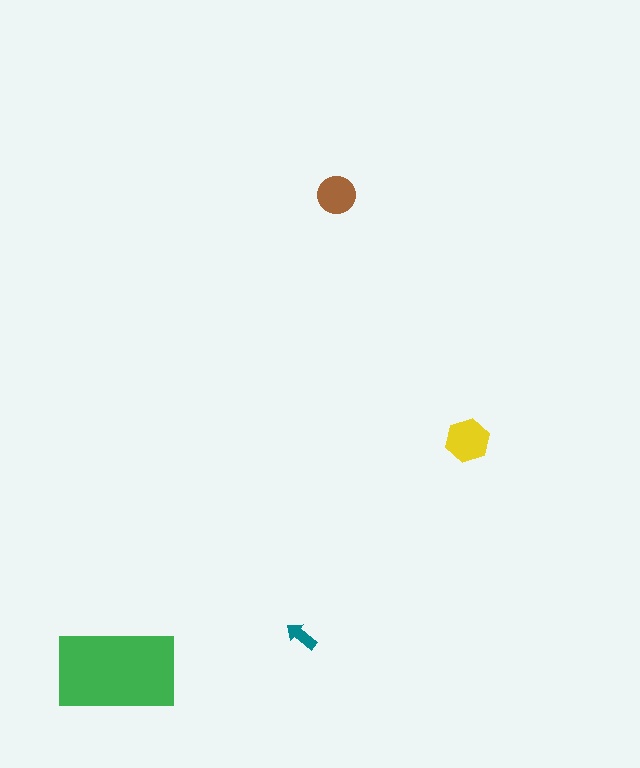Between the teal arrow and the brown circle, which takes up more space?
The brown circle.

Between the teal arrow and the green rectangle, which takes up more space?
The green rectangle.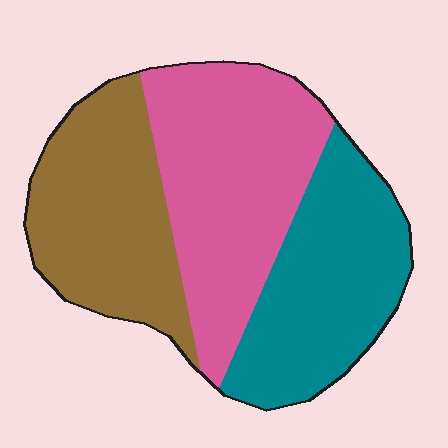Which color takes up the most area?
Pink, at roughly 40%.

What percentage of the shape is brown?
Brown covers about 30% of the shape.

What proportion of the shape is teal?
Teal takes up about one third (1/3) of the shape.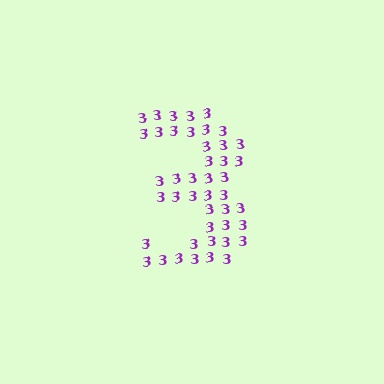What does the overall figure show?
The overall figure shows the digit 3.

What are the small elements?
The small elements are digit 3's.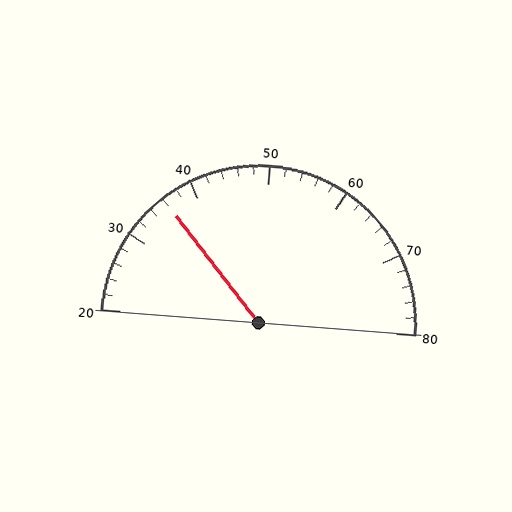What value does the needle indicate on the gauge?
The needle indicates approximately 36.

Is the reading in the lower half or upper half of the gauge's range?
The reading is in the lower half of the range (20 to 80).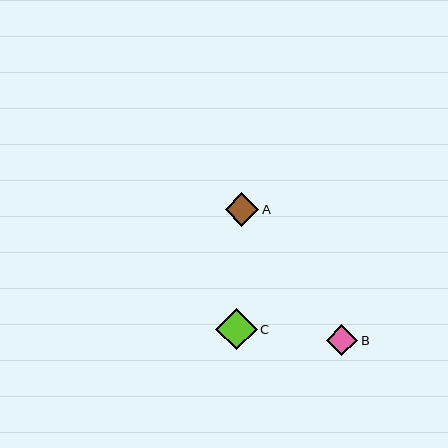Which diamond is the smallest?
Diamond B is the smallest with a size of approximately 31 pixels.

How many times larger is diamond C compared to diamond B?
Diamond C is approximately 1.3 times the size of diamond B.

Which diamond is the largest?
Diamond C is the largest with a size of approximately 41 pixels.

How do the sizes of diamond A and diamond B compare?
Diamond A and diamond B are approximately the same size.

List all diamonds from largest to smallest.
From largest to smallest: C, A, B.